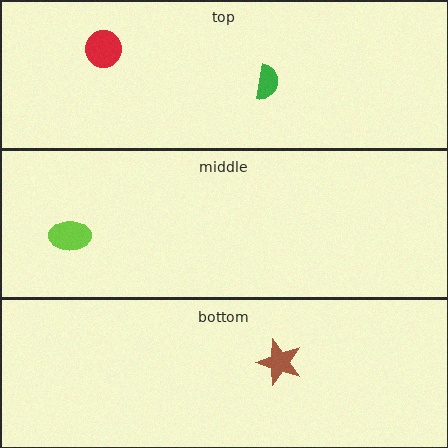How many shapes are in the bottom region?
1.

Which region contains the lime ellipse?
The middle region.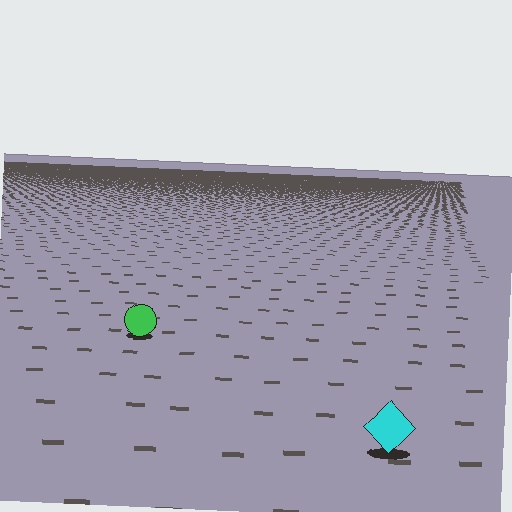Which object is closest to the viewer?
The cyan diamond is closest. The texture marks near it are larger and more spread out.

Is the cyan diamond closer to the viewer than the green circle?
Yes. The cyan diamond is closer — you can tell from the texture gradient: the ground texture is coarser near it.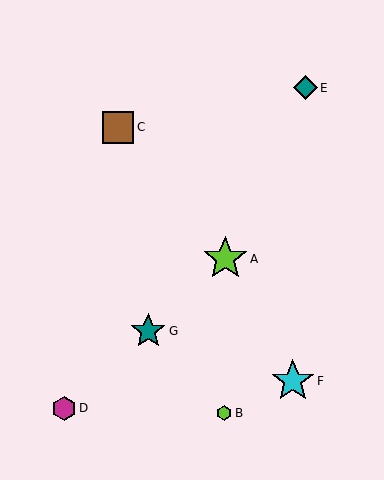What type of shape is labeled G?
Shape G is a teal star.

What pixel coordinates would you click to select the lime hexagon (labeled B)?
Click at (224, 413) to select the lime hexagon B.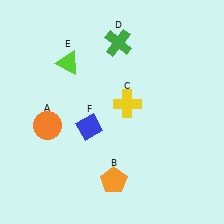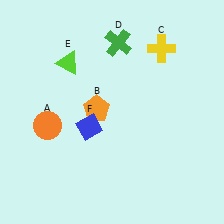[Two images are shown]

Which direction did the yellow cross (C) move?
The yellow cross (C) moved up.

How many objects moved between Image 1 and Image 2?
2 objects moved between the two images.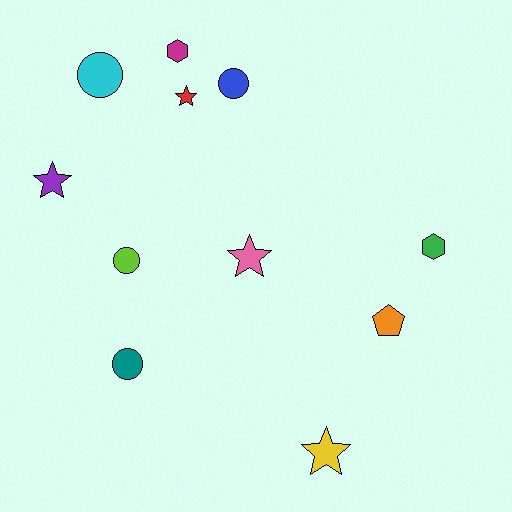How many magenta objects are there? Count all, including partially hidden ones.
There is 1 magenta object.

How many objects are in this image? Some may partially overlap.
There are 11 objects.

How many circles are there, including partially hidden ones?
There are 4 circles.